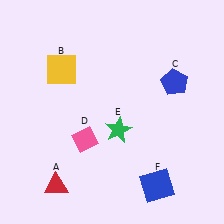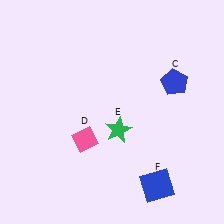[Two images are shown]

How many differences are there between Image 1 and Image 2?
There are 2 differences between the two images.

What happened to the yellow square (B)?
The yellow square (B) was removed in Image 2. It was in the top-left area of Image 1.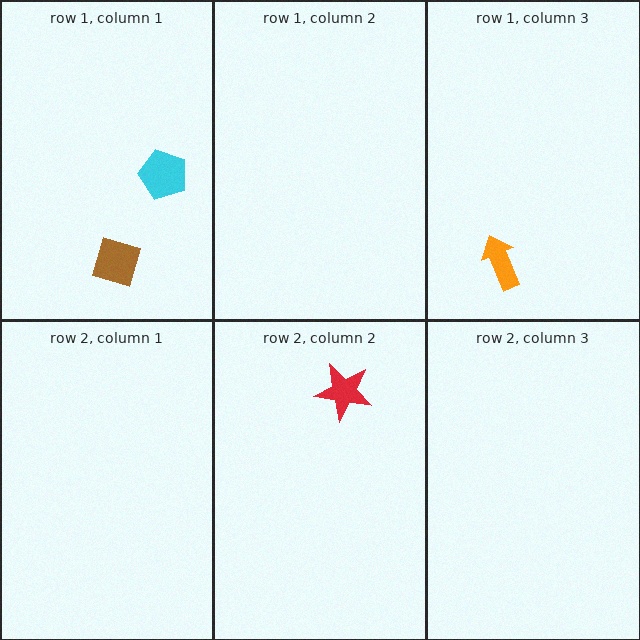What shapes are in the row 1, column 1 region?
The brown diamond, the cyan pentagon.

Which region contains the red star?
The row 2, column 2 region.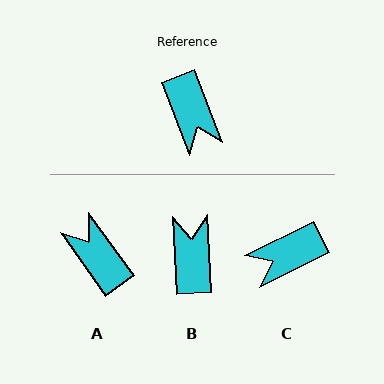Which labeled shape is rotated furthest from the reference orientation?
A, about 165 degrees away.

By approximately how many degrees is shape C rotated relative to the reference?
Approximately 85 degrees clockwise.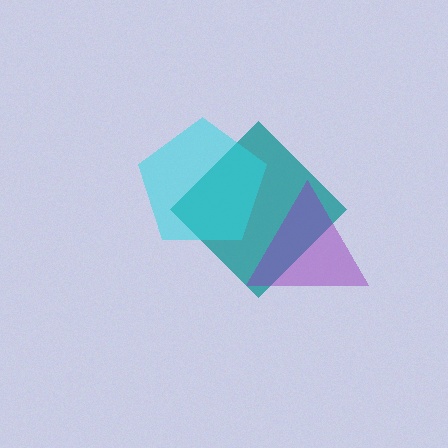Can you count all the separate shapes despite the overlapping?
Yes, there are 3 separate shapes.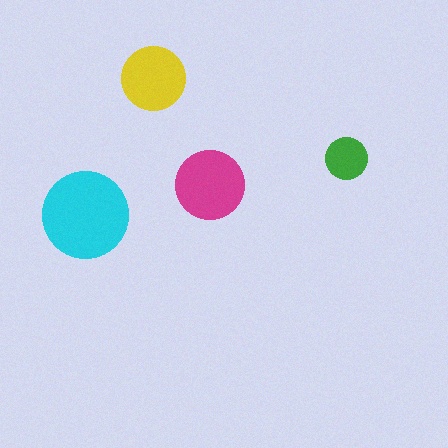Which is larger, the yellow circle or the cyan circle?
The cyan one.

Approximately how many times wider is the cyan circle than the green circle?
About 2 times wider.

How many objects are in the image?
There are 4 objects in the image.